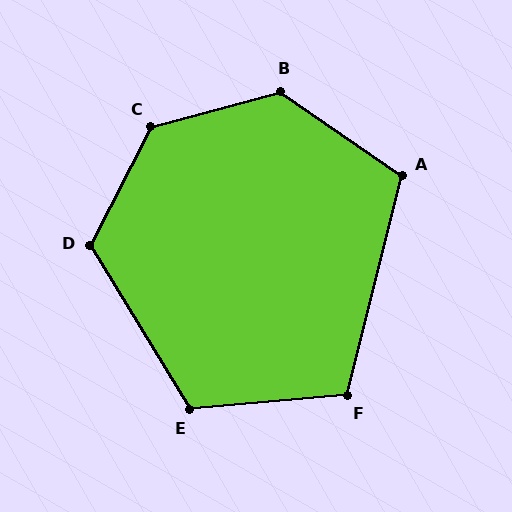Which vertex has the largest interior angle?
C, at approximately 133 degrees.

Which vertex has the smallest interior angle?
F, at approximately 109 degrees.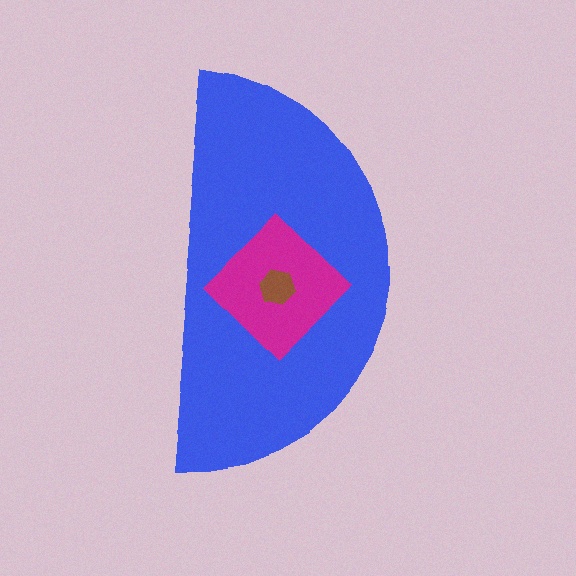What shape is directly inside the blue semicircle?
The magenta diamond.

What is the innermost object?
The brown hexagon.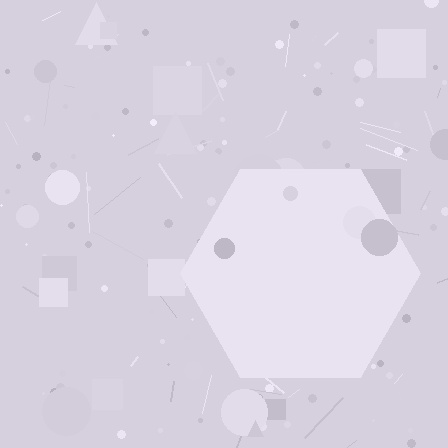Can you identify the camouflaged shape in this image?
The camouflaged shape is a hexagon.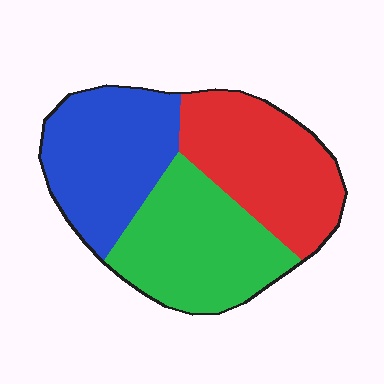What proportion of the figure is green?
Green covers around 35% of the figure.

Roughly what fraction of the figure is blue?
Blue takes up about one third (1/3) of the figure.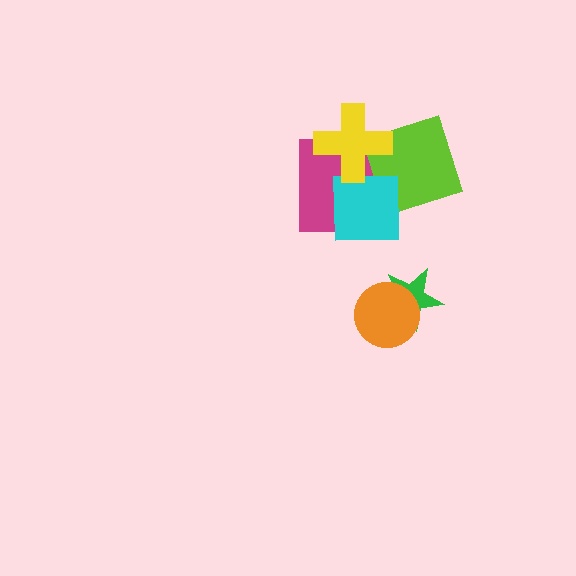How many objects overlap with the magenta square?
3 objects overlap with the magenta square.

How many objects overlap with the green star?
1 object overlaps with the green star.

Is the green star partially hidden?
Yes, it is partially covered by another shape.